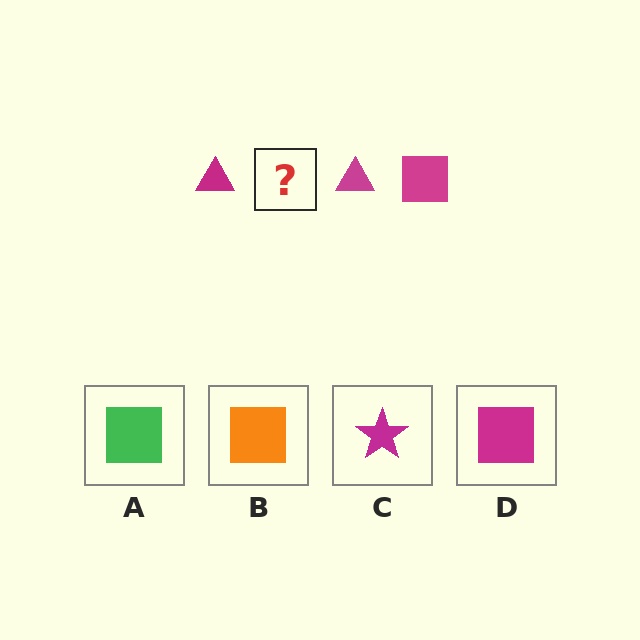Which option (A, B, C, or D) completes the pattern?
D.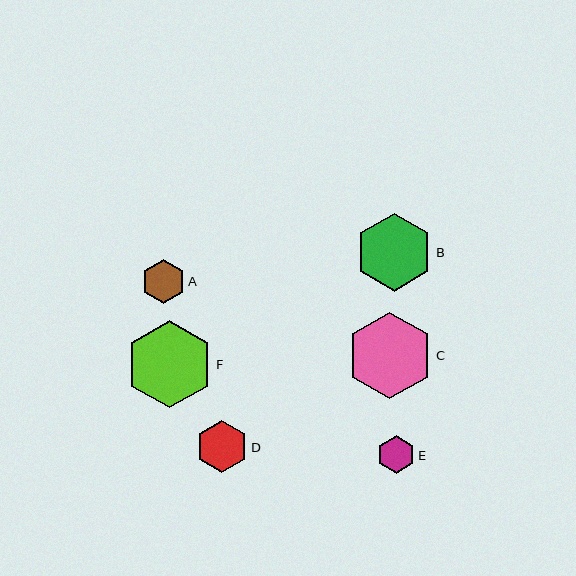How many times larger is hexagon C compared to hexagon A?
Hexagon C is approximately 2.0 times the size of hexagon A.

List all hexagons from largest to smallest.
From largest to smallest: F, C, B, D, A, E.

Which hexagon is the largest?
Hexagon F is the largest with a size of approximately 87 pixels.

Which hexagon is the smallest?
Hexagon E is the smallest with a size of approximately 37 pixels.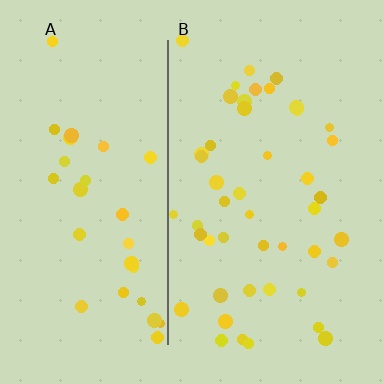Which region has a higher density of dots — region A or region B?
B (the right).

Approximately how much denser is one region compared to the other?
Approximately 1.5× — region B over region A.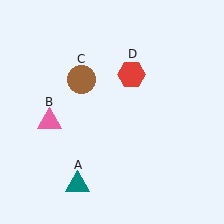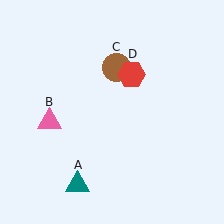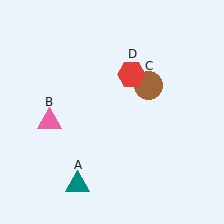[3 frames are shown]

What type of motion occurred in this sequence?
The brown circle (object C) rotated clockwise around the center of the scene.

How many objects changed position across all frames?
1 object changed position: brown circle (object C).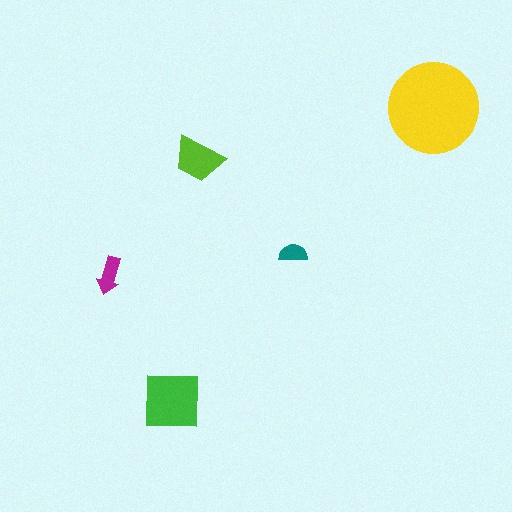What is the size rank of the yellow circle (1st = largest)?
1st.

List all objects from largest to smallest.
The yellow circle, the green square, the lime trapezoid, the magenta arrow, the teal semicircle.